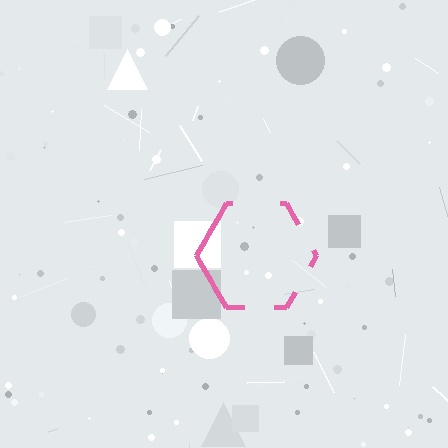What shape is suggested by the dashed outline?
The dashed outline suggests a hexagon.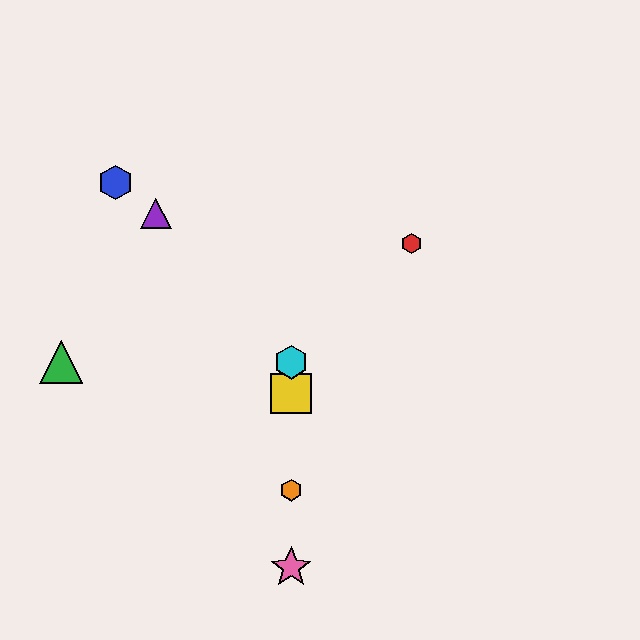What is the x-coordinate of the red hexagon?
The red hexagon is at x≈412.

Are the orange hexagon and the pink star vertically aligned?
Yes, both are at x≈291.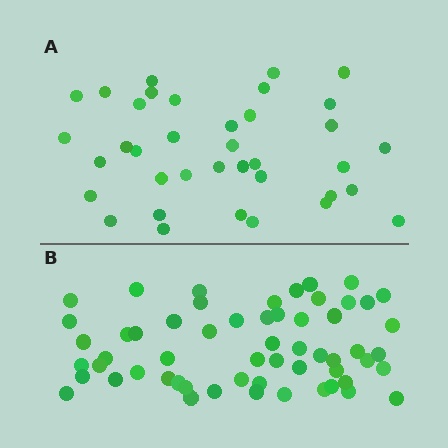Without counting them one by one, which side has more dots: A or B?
Region B (the bottom region) has more dots.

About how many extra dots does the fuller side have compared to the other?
Region B has approximately 20 more dots than region A.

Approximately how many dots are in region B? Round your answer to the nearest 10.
About 60 dots. (The exact count is 58, which rounds to 60.)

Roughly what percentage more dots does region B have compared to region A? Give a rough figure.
About 55% more.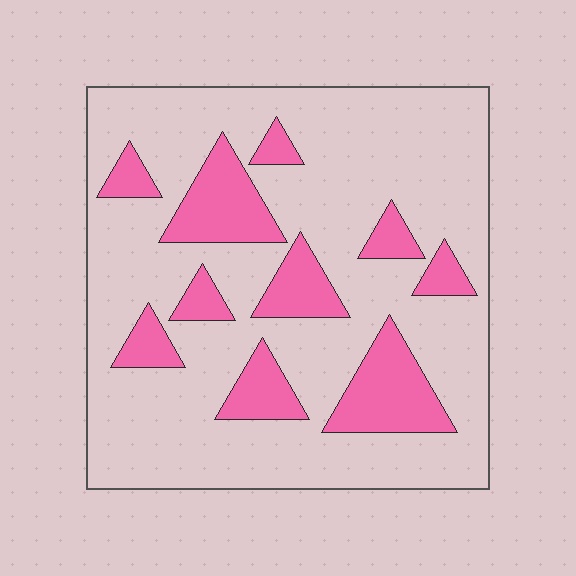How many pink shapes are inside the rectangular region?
10.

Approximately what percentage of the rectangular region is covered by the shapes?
Approximately 20%.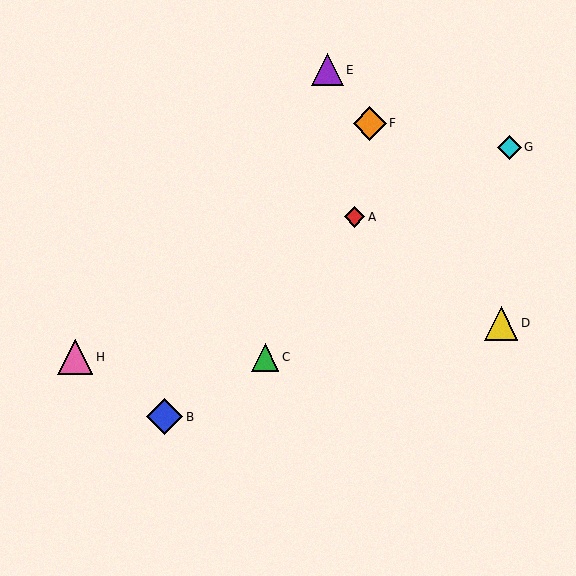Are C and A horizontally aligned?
No, C is at y≈357 and A is at y≈217.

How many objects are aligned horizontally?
2 objects (C, H) are aligned horizontally.